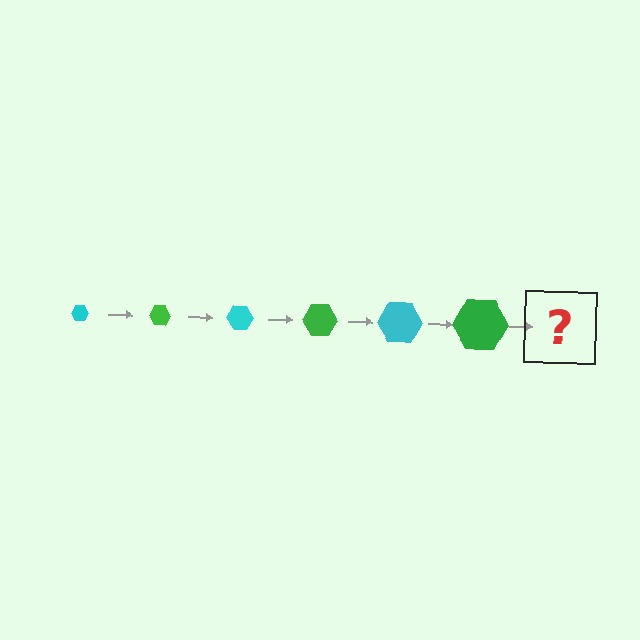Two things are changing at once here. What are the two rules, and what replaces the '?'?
The two rules are that the hexagon grows larger each step and the color cycles through cyan and green. The '?' should be a cyan hexagon, larger than the previous one.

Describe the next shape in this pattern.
It should be a cyan hexagon, larger than the previous one.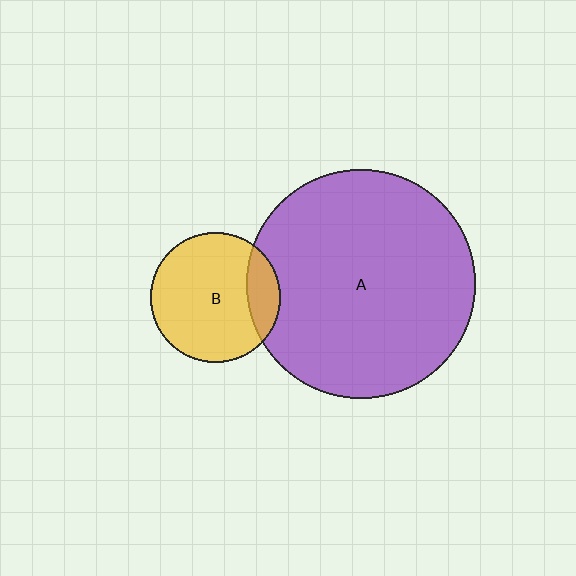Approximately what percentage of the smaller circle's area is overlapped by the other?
Approximately 15%.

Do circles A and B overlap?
Yes.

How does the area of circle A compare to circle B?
Approximately 3.1 times.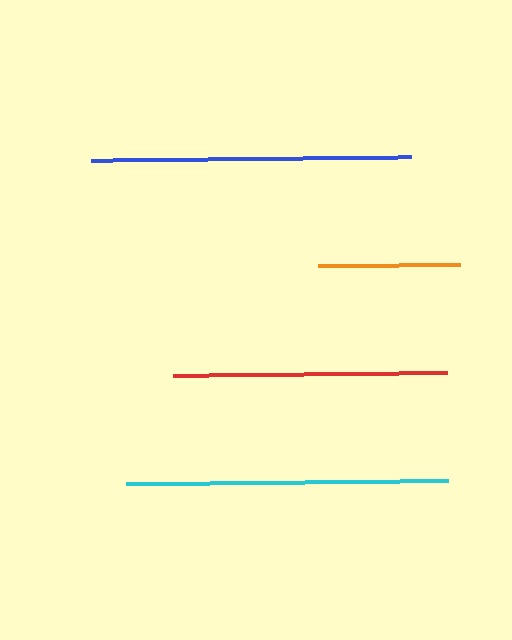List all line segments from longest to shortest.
From longest to shortest: cyan, blue, red, orange.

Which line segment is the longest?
The cyan line is the longest at approximately 322 pixels.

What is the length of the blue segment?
The blue segment is approximately 320 pixels long.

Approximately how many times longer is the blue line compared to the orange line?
The blue line is approximately 2.3 times the length of the orange line.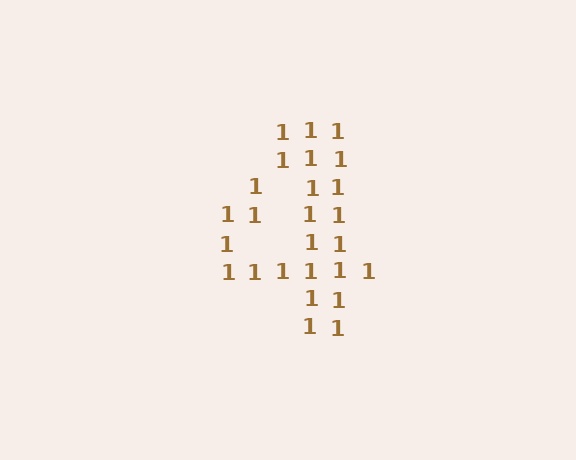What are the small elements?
The small elements are digit 1's.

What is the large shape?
The large shape is the digit 4.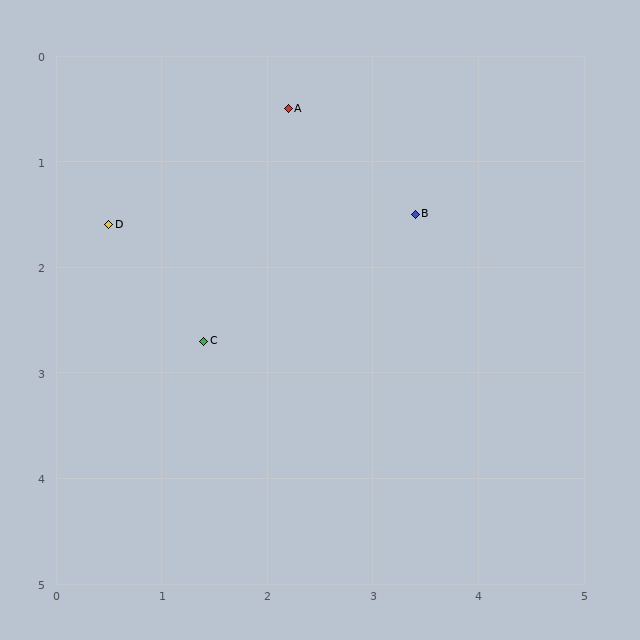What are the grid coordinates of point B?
Point B is at approximately (3.4, 1.5).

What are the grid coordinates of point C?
Point C is at approximately (1.4, 2.7).